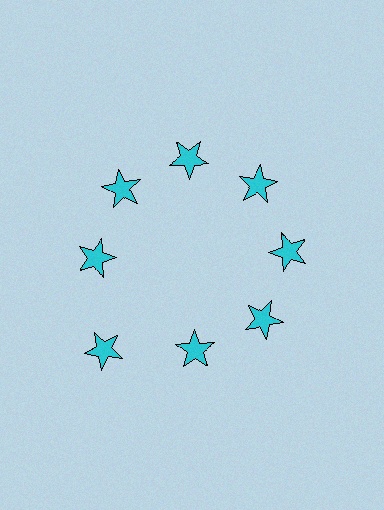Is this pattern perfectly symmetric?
No. The 8 cyan stars are arranged in a ring, but one element near the 8 o'clock position is pushed outward from the center, breaking the 8-fold rotational symmetry.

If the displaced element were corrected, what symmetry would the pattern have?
It would have 8-fold rotational symmetry — the pattern would map onto itself every 45 degrees.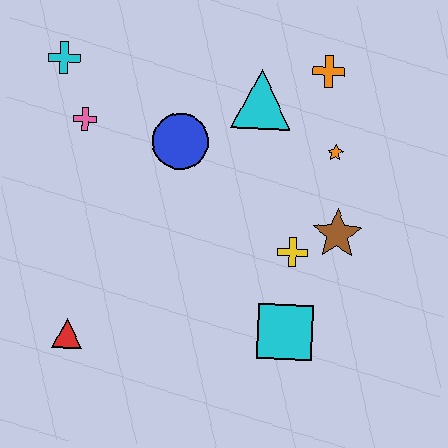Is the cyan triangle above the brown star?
Yes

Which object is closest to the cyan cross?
The pink cross is closest to the cyan cross.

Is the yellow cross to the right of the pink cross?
Yes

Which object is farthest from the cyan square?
The cyan cross is farthest from the cyan square.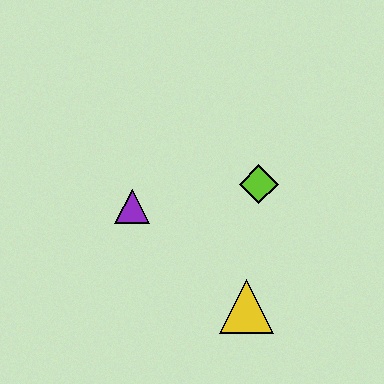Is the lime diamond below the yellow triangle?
No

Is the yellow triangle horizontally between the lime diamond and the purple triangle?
Yes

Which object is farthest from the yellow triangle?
The purple triangle is farthest from the yellow triangle.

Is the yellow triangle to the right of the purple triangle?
Yes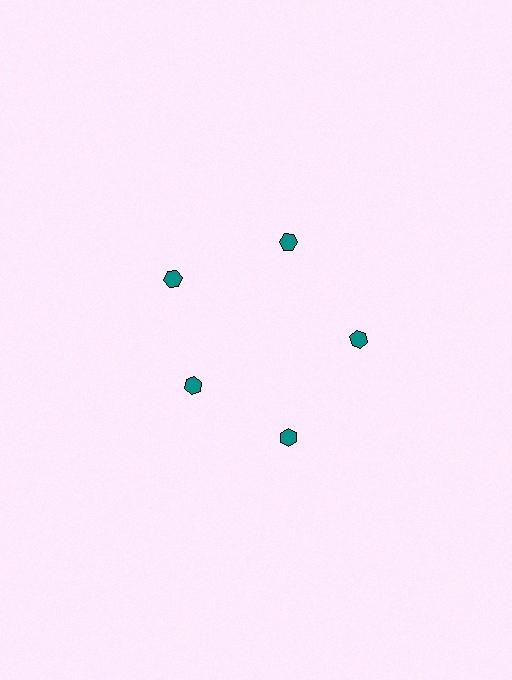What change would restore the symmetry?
The symmetry would be restored by moving it outward, back onto the ring so that all 5 hexagons sit at equal angles and equal distance from the center.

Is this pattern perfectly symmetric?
No. The 5 teal hexagons are arranged in a ring, but one element near the 8 o'clock position is pulled inward toward the center, breaking the 5-fold rotational symmetry.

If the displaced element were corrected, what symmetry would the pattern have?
It would have 5-fold rotational symmetry — the pattern would map onto itself every 72 degrees.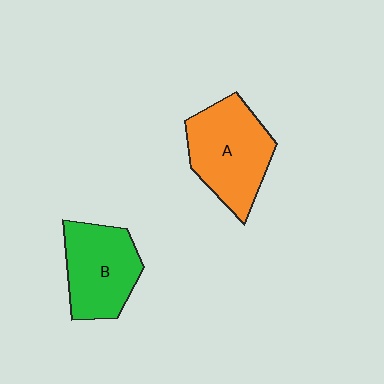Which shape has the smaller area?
Shape B (green).